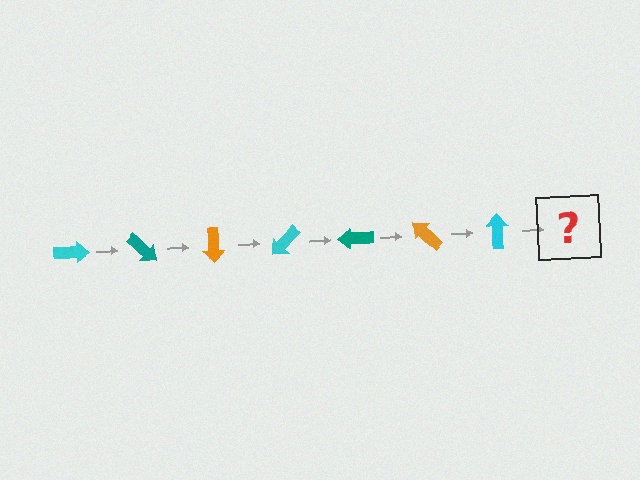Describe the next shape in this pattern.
It should be a teal arrow, rotated 315 degrees from the start.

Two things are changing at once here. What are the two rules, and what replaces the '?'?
The two rules are that it rotates 45 degrees each step and the color cycles through cyan, teal, and orange. The '?' should be a teal arrow, rotated 315 degrees from the start.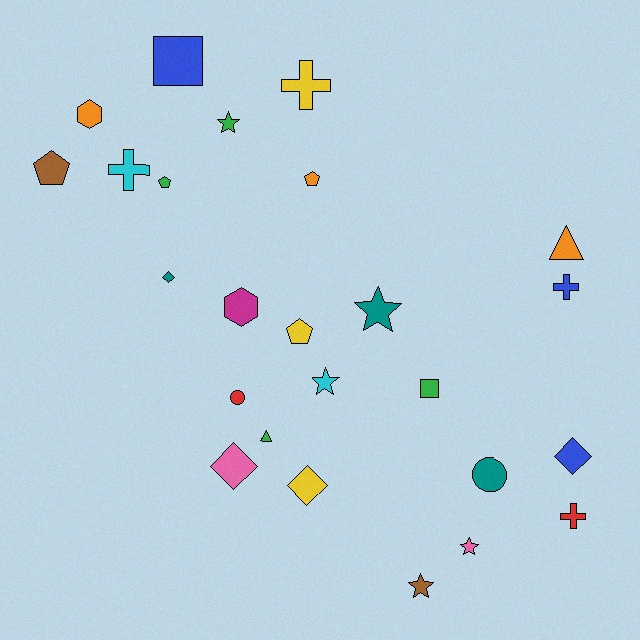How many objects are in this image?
There are 25 objects.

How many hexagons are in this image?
There are 2 hexagons.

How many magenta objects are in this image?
There is 1 magenta object.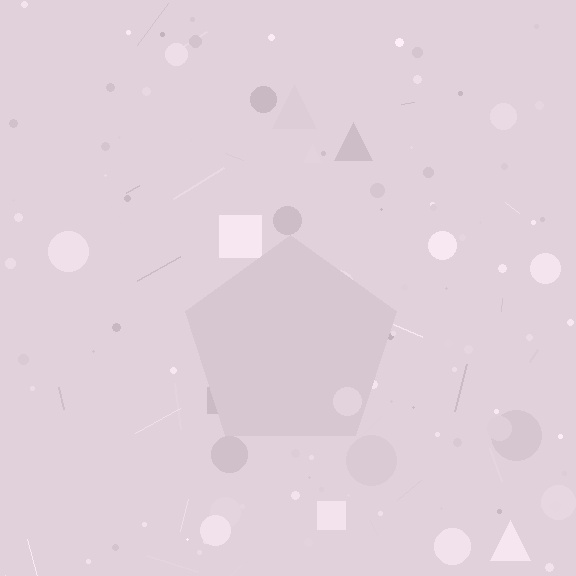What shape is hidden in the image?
A pentagon is hidden in the image.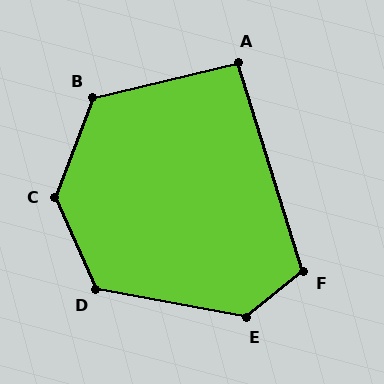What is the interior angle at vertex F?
Approximately 112 degrees (obtuse).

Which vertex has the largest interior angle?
C, at approximately 135 degrees.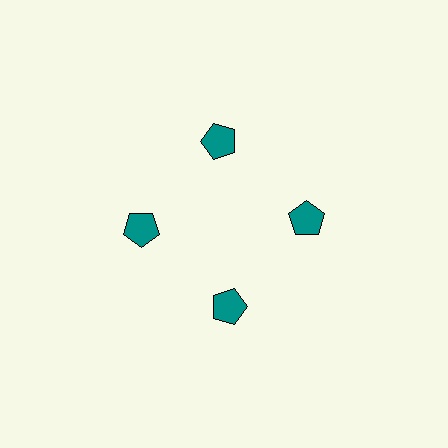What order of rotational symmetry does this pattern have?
This pattern has 4-fold rotational symmetry.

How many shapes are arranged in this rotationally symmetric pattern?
There are 4 shapes, arranged in 4 groups of 1.